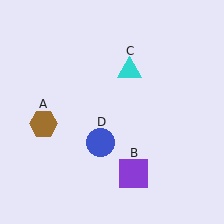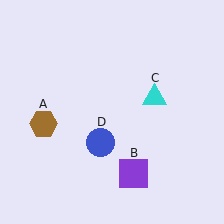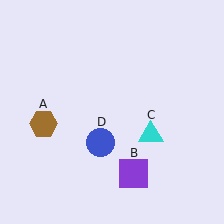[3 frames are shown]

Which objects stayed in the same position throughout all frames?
Brown hexagon (object A) and purple square (object B) and blue circle (object D) remained stationary.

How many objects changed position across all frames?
1 object changed position: cyan triangle (object C).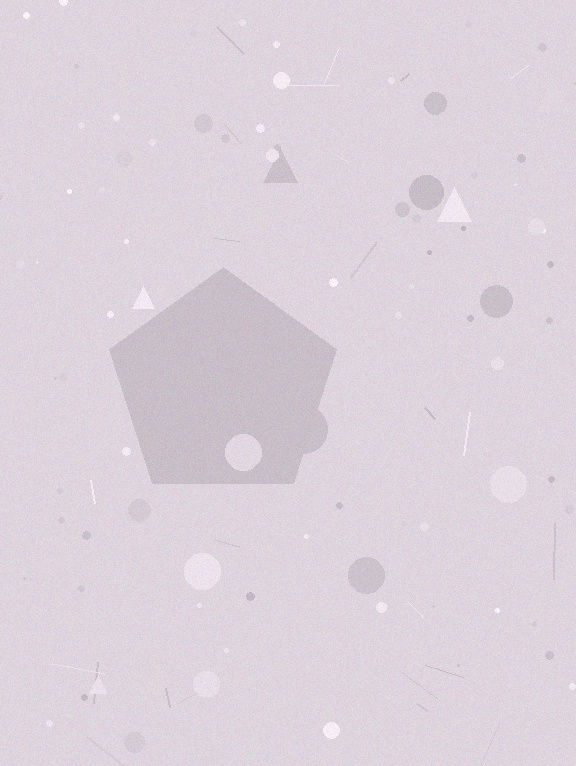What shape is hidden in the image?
A pentagon is hidden in the image.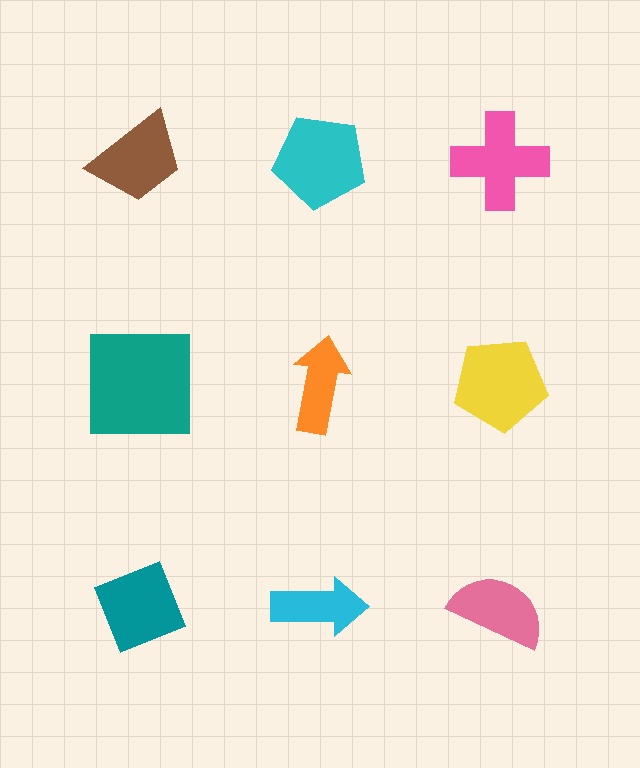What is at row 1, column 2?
A cyan pentagon.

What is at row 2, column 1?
A teal square.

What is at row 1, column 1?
A brown trapezoid.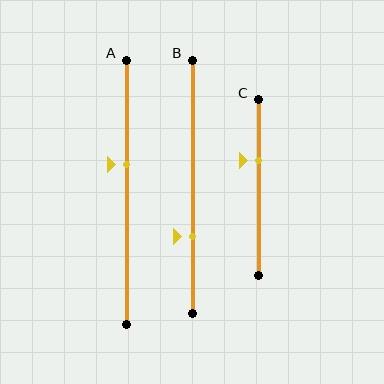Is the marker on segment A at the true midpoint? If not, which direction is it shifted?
No, the marker on segment A is shifted upward by about 11% of the segment length.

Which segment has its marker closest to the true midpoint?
Segment A has its marker closest to the true midpoint.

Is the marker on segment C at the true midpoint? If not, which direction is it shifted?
No, the marker on segment C is shifted upward by about 15% of the segment length.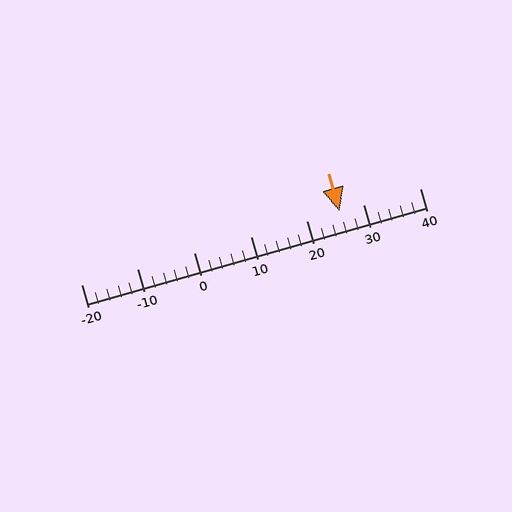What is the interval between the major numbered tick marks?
The major tick marks are spaced 10 units apart.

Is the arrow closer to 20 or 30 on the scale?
The arrow is closer to 30.